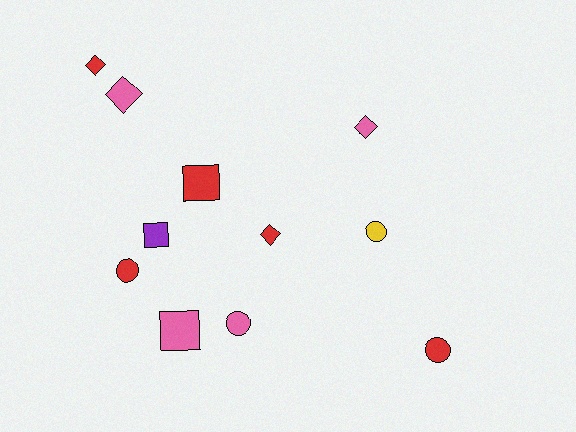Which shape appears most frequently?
Circle, with 4 objects.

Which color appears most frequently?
Red, with 5 objects.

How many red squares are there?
There is 1 red square.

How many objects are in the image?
There are 11 objects.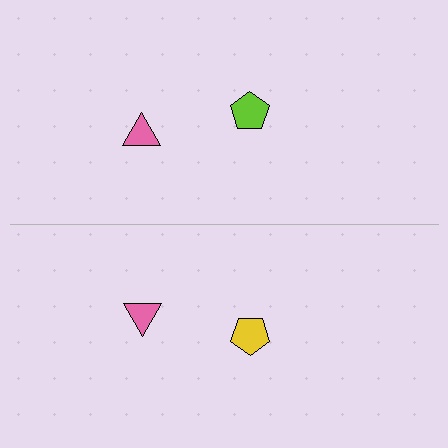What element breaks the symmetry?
The yellow pentagon on the bottom side breaks the symmetry — its mirror counterpart is lime.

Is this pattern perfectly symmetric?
No, the pattern is not perfectly symmetric. The yellow pentagon on the bottom side breaks the symmetry — its mirror counterpart is lime.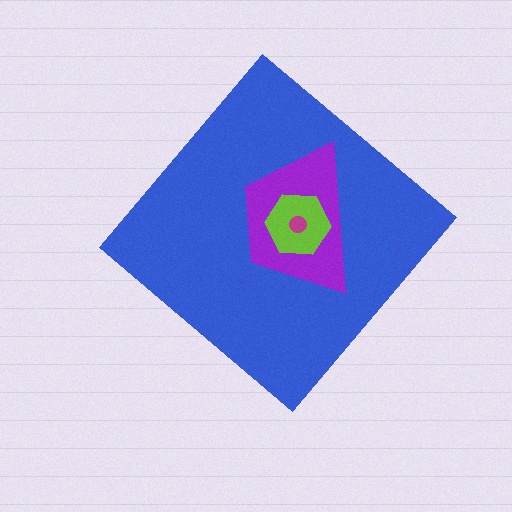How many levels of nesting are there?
4.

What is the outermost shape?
The blue diamond.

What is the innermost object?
The magenta circle.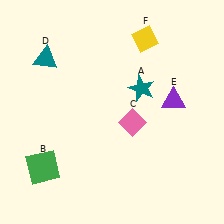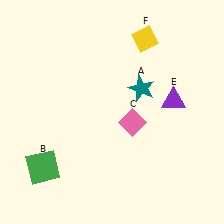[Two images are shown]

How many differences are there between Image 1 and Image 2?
There is 1 difference between the two images.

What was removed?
The teal triangle (D) was removed in Image 2.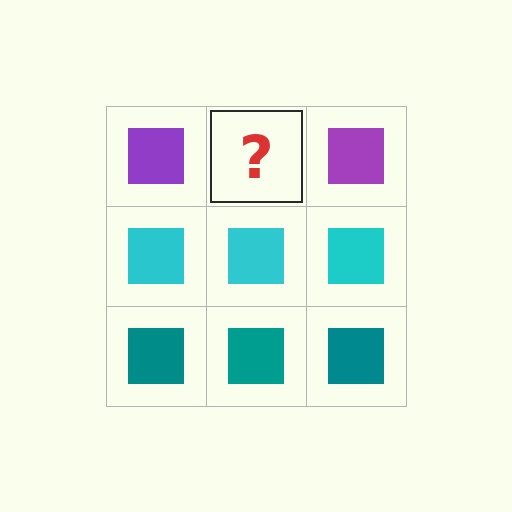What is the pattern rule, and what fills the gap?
The rule is that each row has a consistent color. The gap should be filled with a purple square.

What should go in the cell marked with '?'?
The missing cell should contain a purple square.